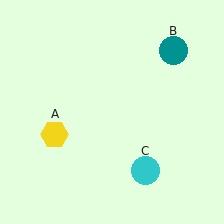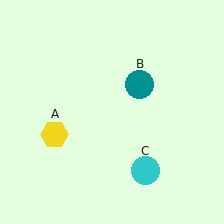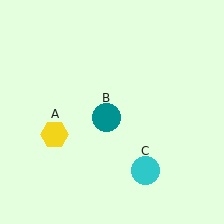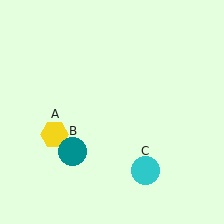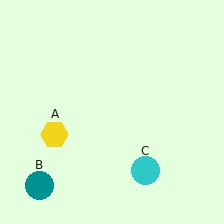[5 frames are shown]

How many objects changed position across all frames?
1 object changed position: teal circle (object B).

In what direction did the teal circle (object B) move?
The teal circle (object B) moved down and to the left.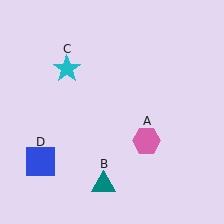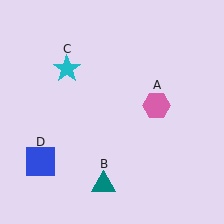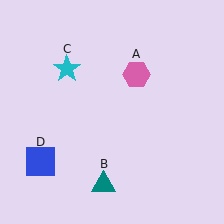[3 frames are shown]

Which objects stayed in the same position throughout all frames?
Teal triangle (object B) and cyan star (object C) and blue square (object D) remained stationary.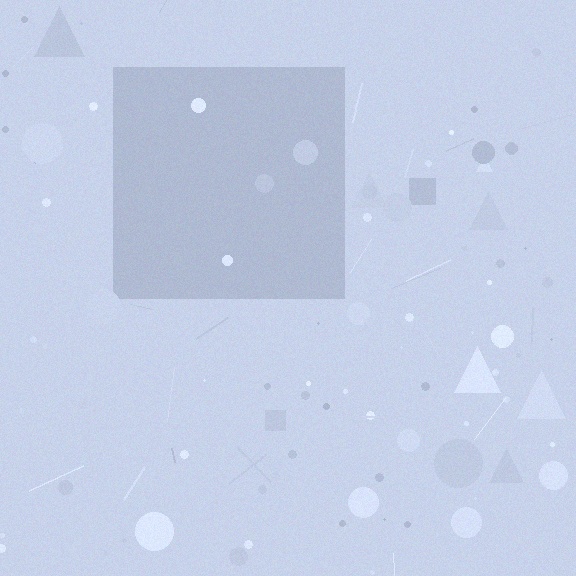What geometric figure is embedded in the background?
A square is embedded in the background.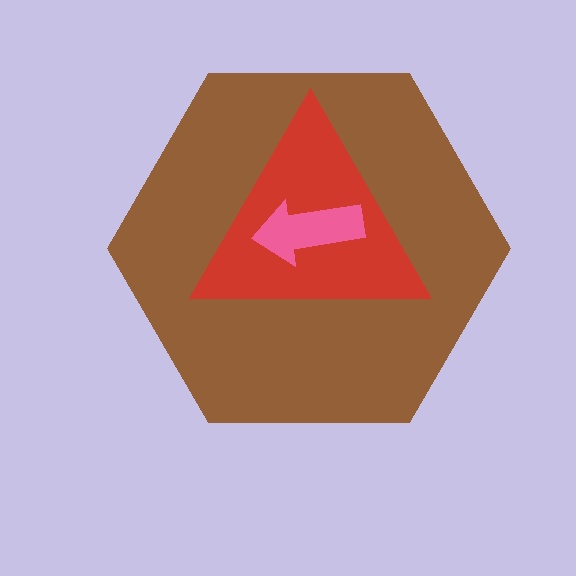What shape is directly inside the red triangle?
The pink arrow.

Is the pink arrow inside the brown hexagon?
Yes.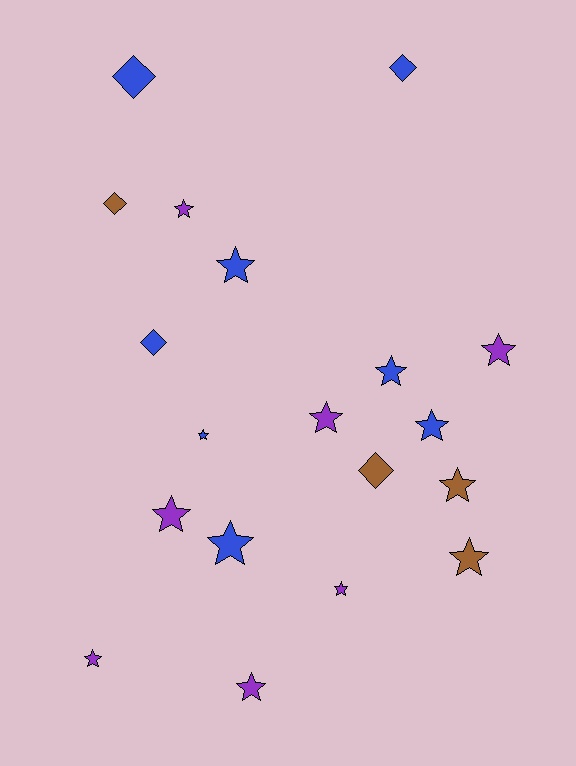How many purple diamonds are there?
There are no purple diamonds.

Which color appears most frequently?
Blue, with 8 objects.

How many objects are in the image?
There are 19 objects.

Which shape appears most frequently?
Star, with 14 objects.